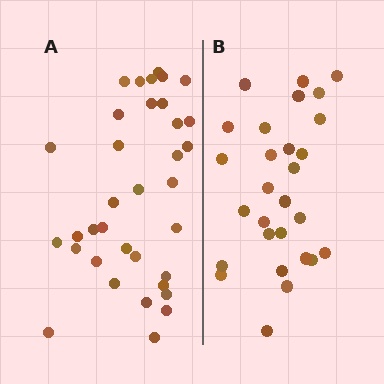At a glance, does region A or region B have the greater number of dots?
Region A (the left region) has more dots.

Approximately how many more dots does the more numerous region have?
Region A has roughly 8 or so more dots than region B.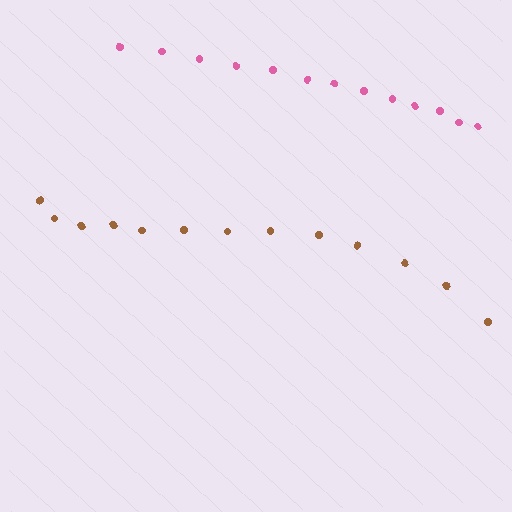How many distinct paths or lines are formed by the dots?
There are 2 distinct paths.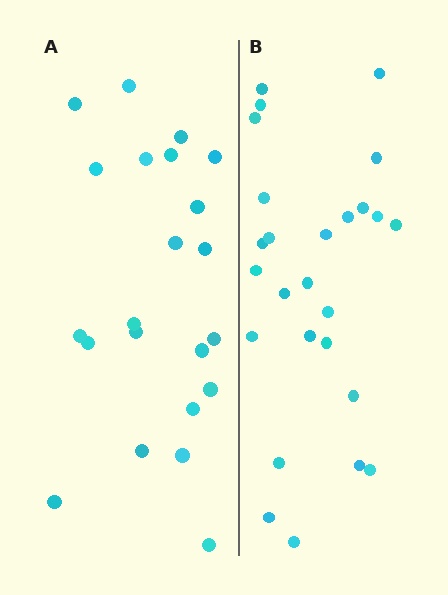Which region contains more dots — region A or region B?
Region B (the right region) has more dots.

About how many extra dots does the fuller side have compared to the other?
Region B has about 4 more dots than region A.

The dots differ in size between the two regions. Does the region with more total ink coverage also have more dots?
No. Region A has more total ink coverage because its dots are larger, but region B actually contains more individual dots. Total area can be misleading — the number of items is what matters here.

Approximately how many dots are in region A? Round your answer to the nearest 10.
About 20 dots. (The exact count is 22, which rounds to 20.)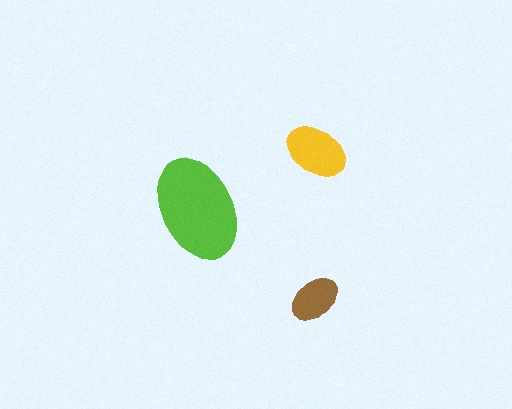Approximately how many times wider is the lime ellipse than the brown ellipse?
About 2 times wider.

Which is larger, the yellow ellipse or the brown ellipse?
The yellow one.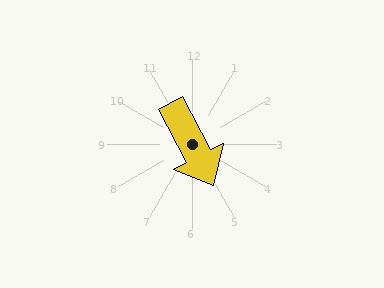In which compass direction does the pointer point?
Southeast.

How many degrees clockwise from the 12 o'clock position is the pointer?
Approximately 152 degrees.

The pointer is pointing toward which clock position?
Roughly 5 o'clock.